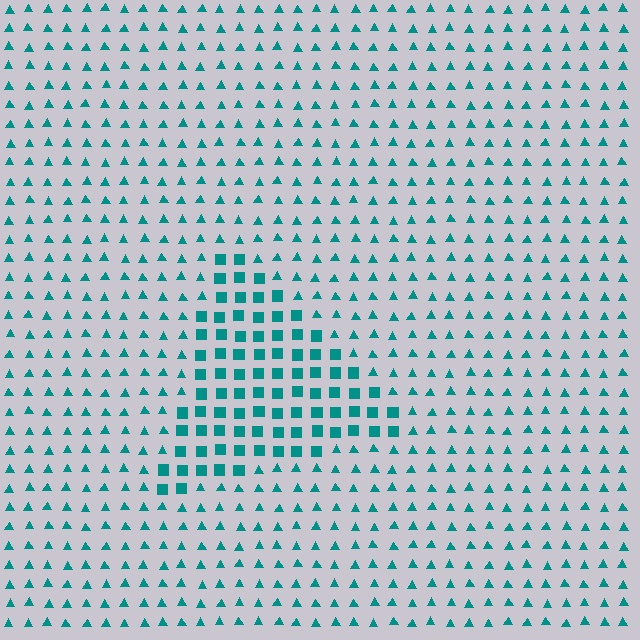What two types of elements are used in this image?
The image uses squares inside the triangle region and triangles outside it.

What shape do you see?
I see a triangle.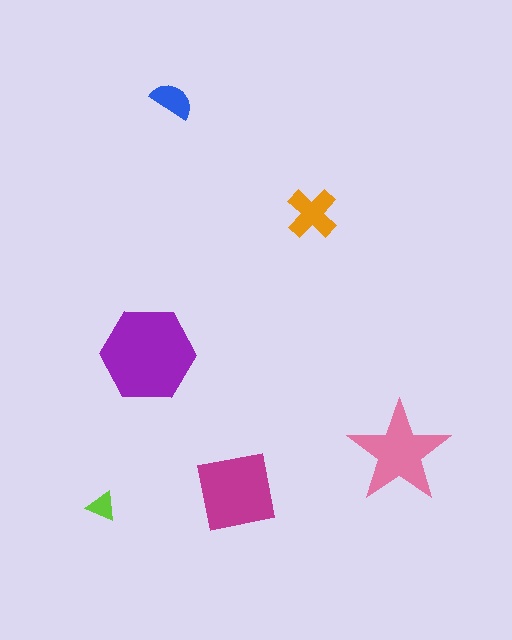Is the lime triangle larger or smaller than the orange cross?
Smaller.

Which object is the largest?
The purple hexagon.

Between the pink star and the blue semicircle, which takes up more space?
The pink star.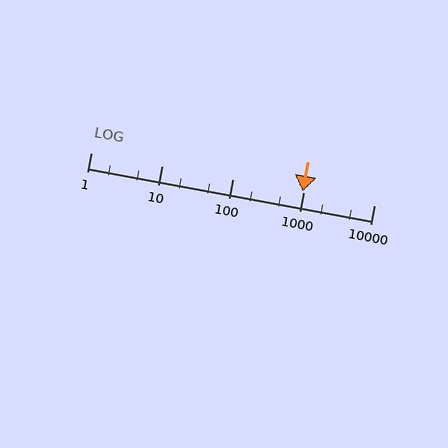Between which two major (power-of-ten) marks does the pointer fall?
The pointer is between 100 and 1000.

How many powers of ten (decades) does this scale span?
The scale spans 4 decades, from 1 to 10000.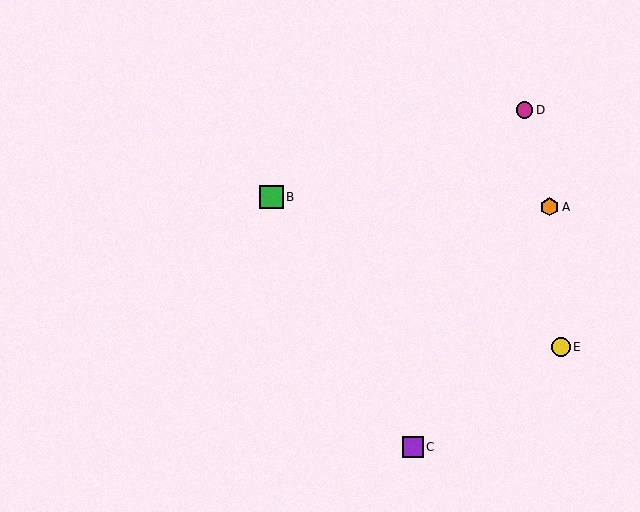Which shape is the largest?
The green square (labeled B) is the largest.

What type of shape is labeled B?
Shape B is a green square.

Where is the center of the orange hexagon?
The center of the orange hexagon is at (550, 207).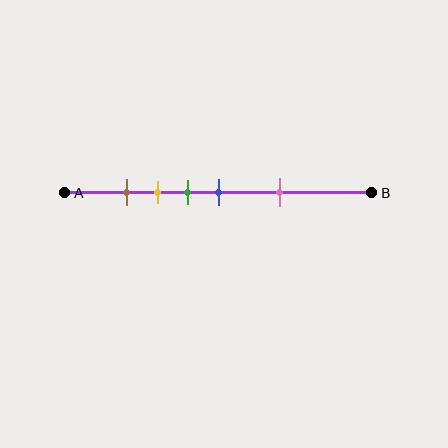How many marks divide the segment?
There are 5 marks dividing the segment.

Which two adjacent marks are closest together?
The brown and yellow marks are the closest adjacent pair.